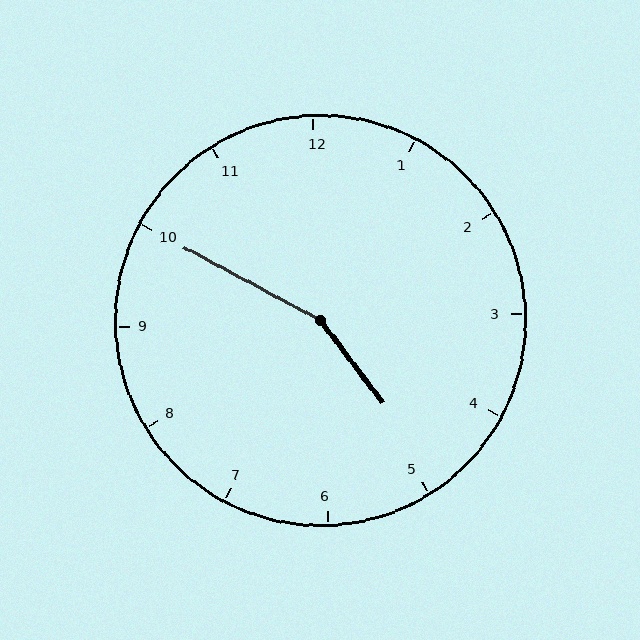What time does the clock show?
4:50.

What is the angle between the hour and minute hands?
Approximately 155 degrees.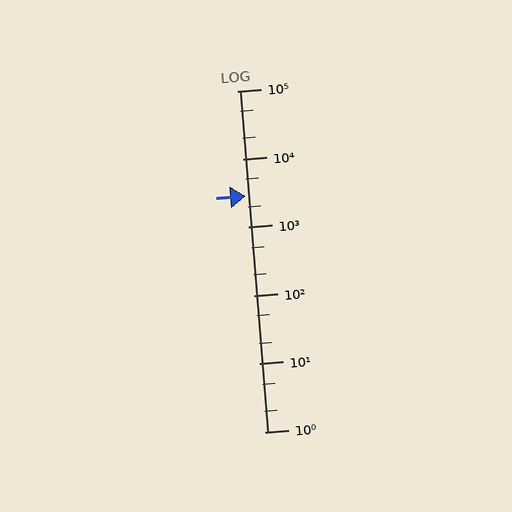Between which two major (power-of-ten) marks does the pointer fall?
The pointer is between 1000 and 10000.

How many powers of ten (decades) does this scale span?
The scale spans 5 decades, from 1 to 100000.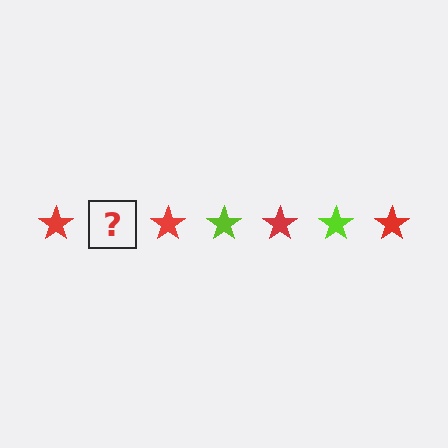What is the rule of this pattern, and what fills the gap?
The rule is that the pattern cycles through red, lime stars. The gap should be filled with a lime star.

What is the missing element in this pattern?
The missing element is a lime star.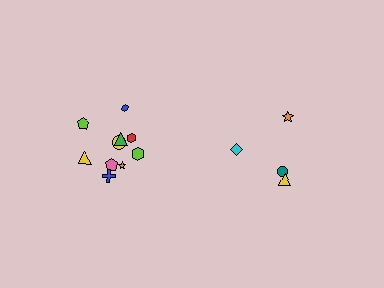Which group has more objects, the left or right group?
The left group.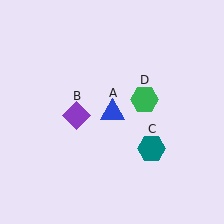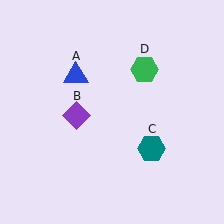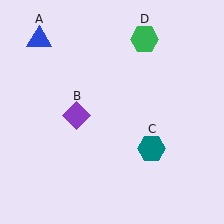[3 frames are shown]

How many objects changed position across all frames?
2 objects changed position: blue triangle (object A), green hexagon (object D).